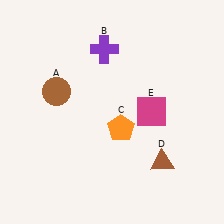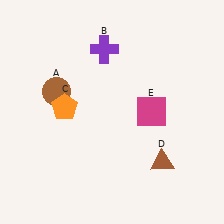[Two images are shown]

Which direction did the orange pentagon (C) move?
The orange pentagon (C) moved left.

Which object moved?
The orange pentagon (C) moved left.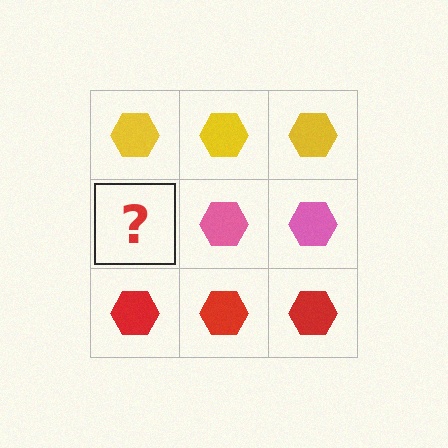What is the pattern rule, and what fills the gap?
The rule is that each row has a consistent color. The gap should be filled with a pink hexagon.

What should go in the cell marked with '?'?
The missing cell should contain a pink hexagon.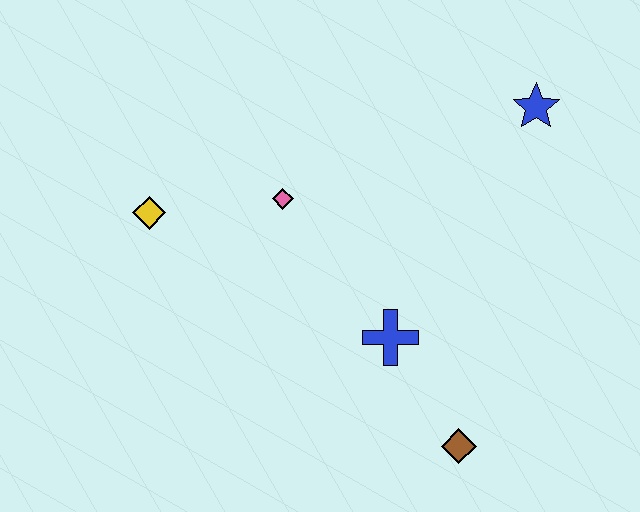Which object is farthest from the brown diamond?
The yellow diamond is farthest from the brown diamond.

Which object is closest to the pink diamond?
The yellow diamond is closest to the pink diamond.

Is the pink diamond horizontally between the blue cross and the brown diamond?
No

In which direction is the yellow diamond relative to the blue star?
The yellow diamond is to the left of the blue star.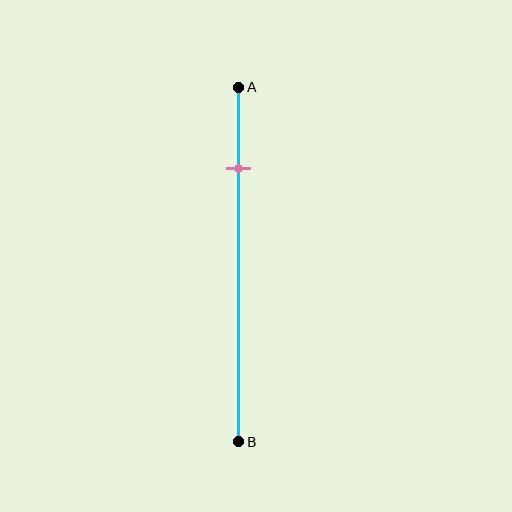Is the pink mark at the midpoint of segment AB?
No, the mark is at about 25% from A, not at the 50% midpoint.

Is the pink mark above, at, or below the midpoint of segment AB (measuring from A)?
The pink mark is above the midpoint of segment AB.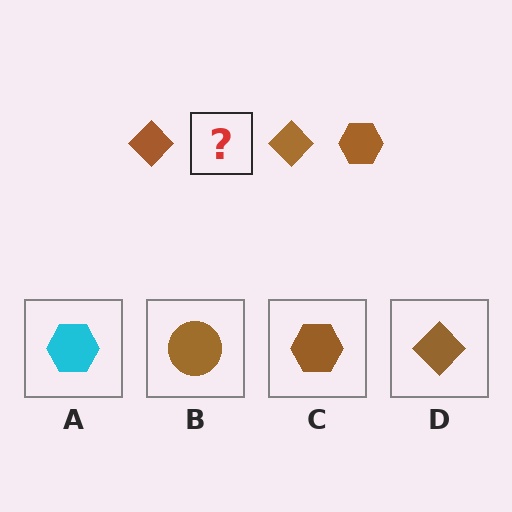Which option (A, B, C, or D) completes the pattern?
C.